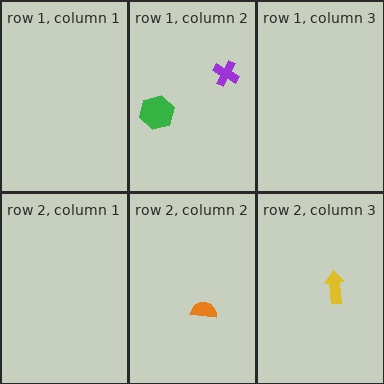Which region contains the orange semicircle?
The row 2, column 2 region.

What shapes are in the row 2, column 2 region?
The orange semicircle.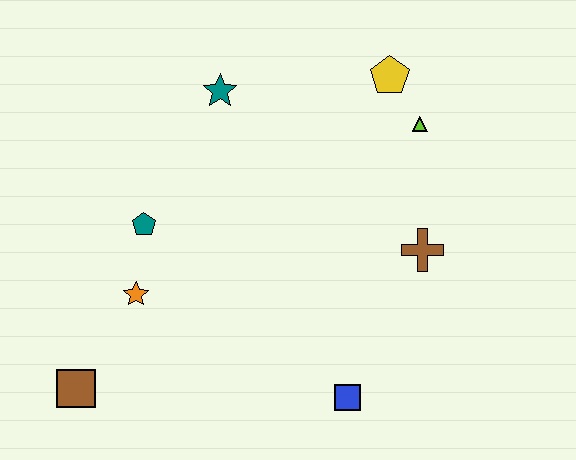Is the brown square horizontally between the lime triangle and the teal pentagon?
No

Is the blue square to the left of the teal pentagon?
No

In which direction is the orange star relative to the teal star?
The orange star is below the teal star.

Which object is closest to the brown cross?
The lime triangle is closest to the brown cross.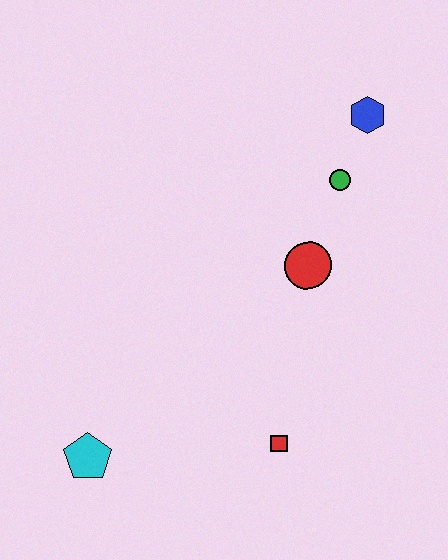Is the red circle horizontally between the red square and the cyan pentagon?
No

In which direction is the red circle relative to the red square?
The red circle is above the red square.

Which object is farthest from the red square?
The blue hexagon is farthest from the red square.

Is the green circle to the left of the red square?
No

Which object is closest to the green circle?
The blue hexagon is closest to the green circle.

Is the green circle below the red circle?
No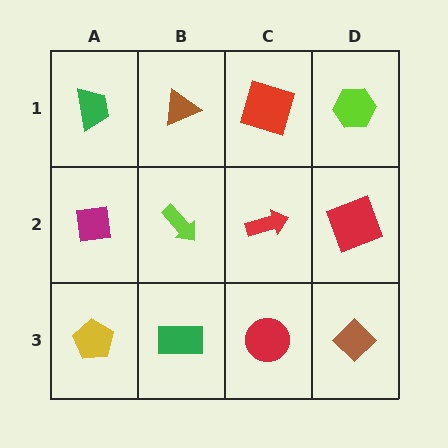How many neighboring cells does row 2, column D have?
3.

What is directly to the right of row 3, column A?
A green rectangle.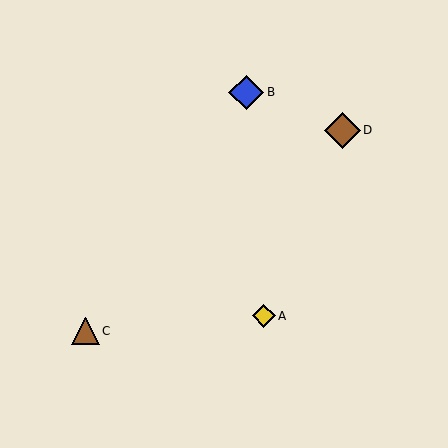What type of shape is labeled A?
Shape A is a yellow diamond.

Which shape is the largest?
The brown diamond (labeled D) is the largest.